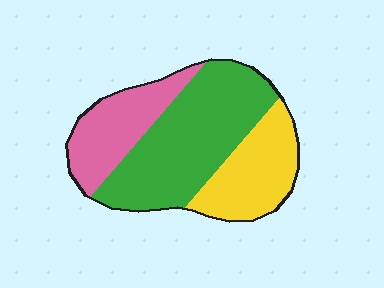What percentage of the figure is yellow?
Yellow takes up about one quarter (1/4) of the figure.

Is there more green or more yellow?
Green.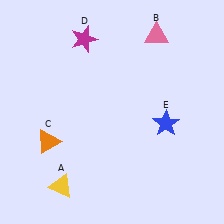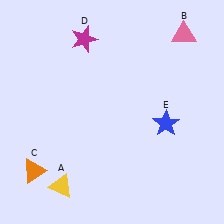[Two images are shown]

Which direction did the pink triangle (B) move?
The pink triangle (B) moved right.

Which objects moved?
The objects that moved are: the pink triangle (B), the orange triangle (C).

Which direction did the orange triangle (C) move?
The orange triangle (C) moved down.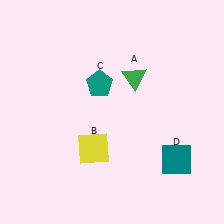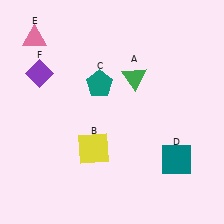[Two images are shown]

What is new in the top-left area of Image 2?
A pink triangle (E) was added in the top-left area of Image 2.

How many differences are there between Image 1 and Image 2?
There are 2 differences between the two images.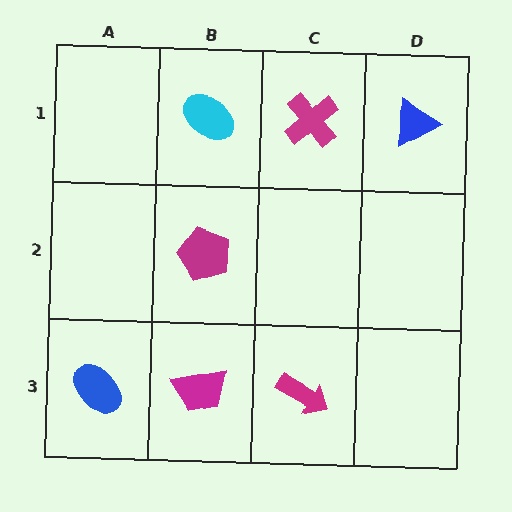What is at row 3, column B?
A magenta trapezoid.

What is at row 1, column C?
A magenta cross.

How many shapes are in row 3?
3 shapes.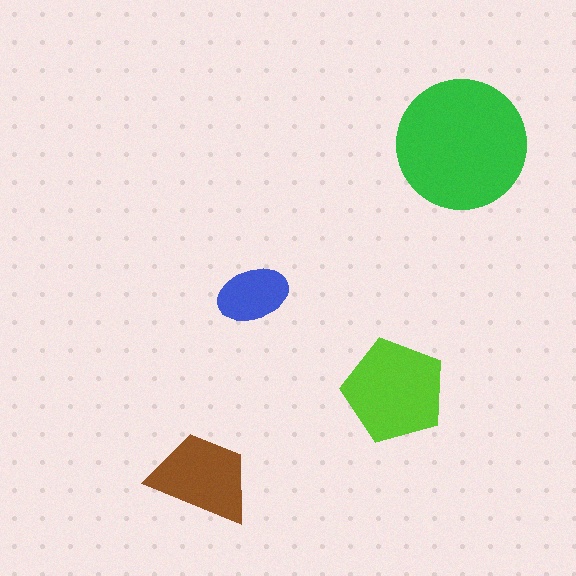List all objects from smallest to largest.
The blue ellipse, the brown trapezoid, the lime pentagon, the green circle.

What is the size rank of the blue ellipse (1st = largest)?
4th.